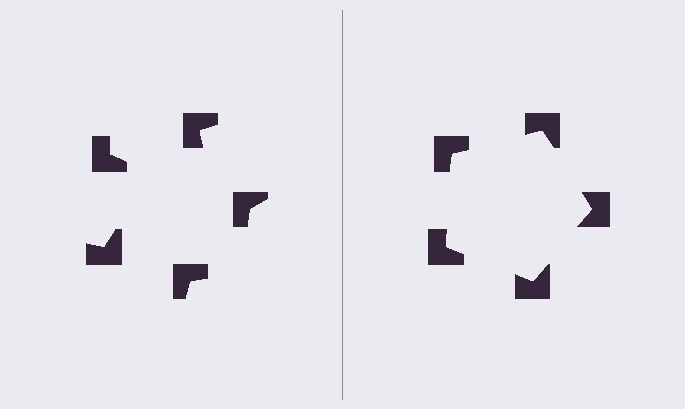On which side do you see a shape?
An illusory pentagon appears on the right side. On the left side the wedge cuts are rotated, so no coherent shape forms.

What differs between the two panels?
The notched squares are positioned identically on both sides; only the wedge orientations differ. On the right they align to a pentagon; on the left they are misaligned.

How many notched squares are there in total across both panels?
10 — 5 on each side.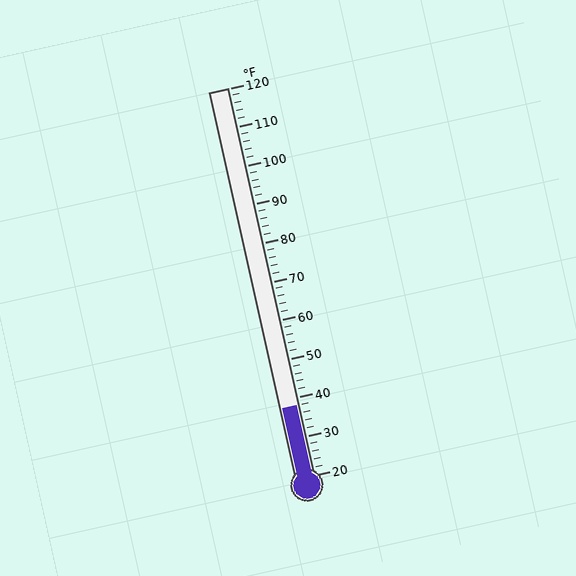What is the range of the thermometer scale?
The thermometer scale ranges from 20°F to 120°F.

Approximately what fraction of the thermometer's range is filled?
The thermometer is filled to approximately 20% of its range.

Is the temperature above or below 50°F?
The temperature is below 50°F.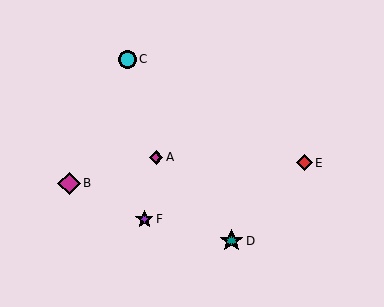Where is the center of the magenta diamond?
The center of the magenta diamond is at (156, 157).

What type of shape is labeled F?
Shape F is a purple star.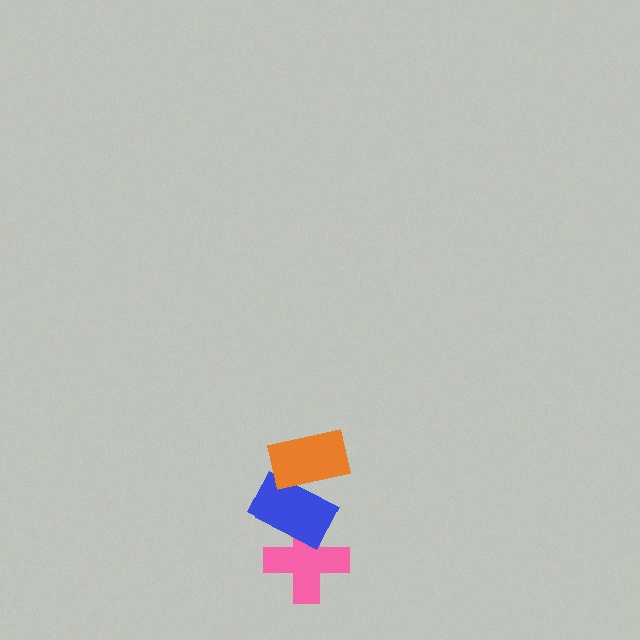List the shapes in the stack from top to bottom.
From top to bottom: the orange rectangle, the blue rectangle, the pink cross.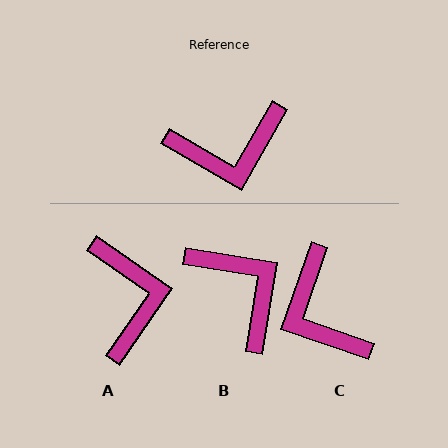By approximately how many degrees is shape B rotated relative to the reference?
Approximately 111 degrees counter-clockwise.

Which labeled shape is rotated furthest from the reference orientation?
B, about 111 degrees away.